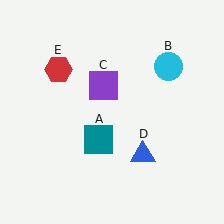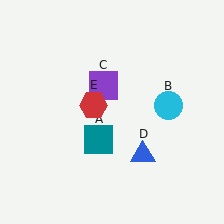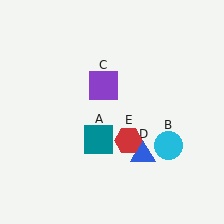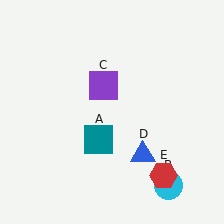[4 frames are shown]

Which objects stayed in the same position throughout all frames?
Teal square (object A) and purple square (object C) and blue triangle (object D) remained stationary.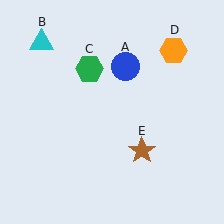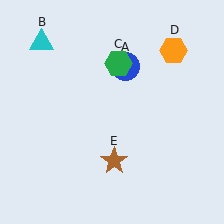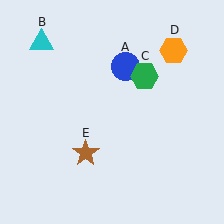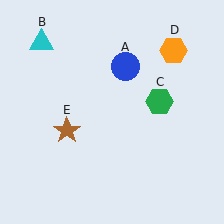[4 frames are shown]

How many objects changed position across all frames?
2 objects changed position: green hexagon (object C), brown star (object E).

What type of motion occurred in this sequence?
The green hexagon (object C), brown star (object E) rotated clockwise around the center of the scene.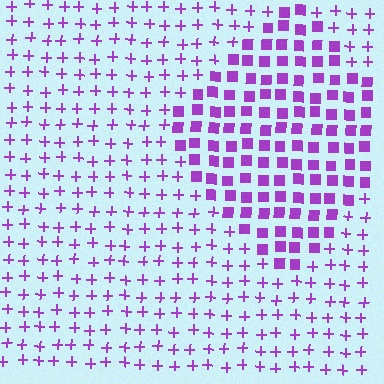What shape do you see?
I see a diamond.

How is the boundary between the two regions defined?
The boundary is defined by a change in element shape: squares inside vs. plus signs outside. All elements share the same color and spacing.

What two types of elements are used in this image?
The image uses squares inside the diamond region and plus signs outside it.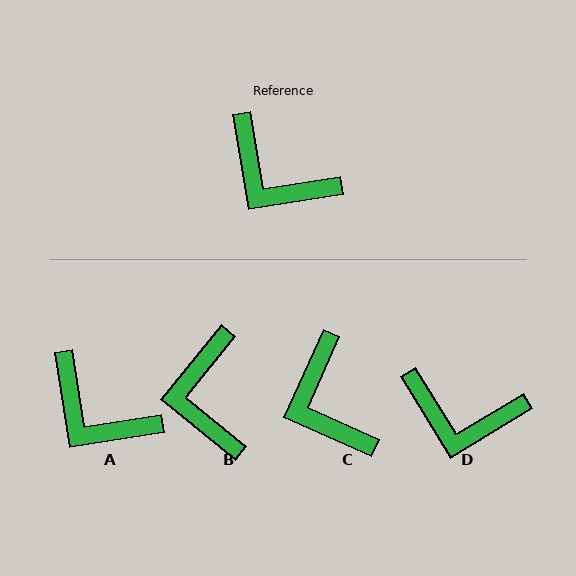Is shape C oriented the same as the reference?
No, it is off by about 33 degrees.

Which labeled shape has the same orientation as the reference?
A.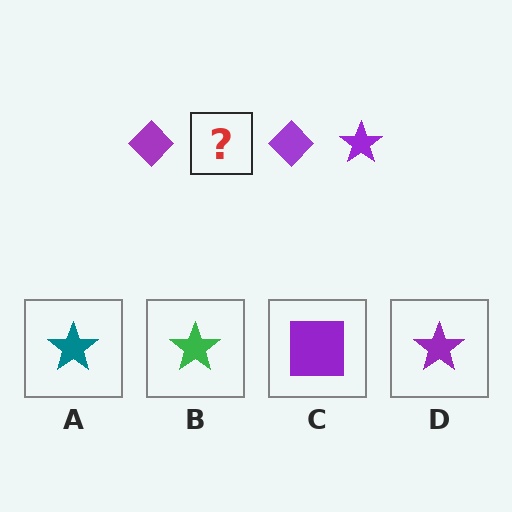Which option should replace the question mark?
Option D.